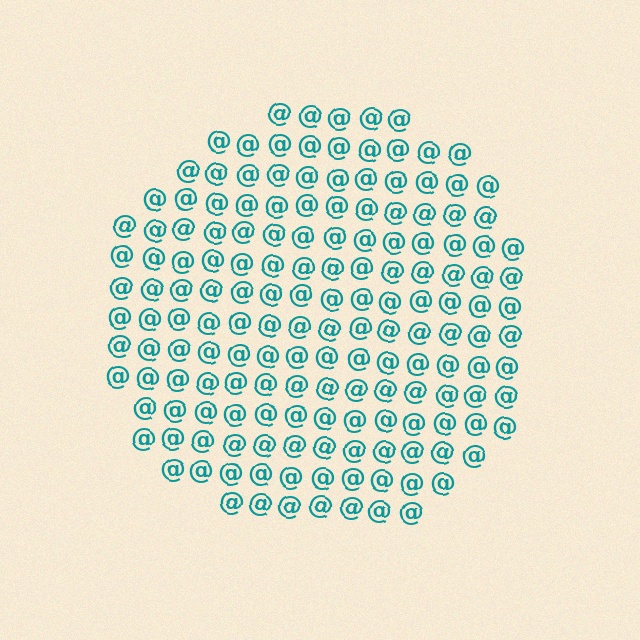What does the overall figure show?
The overall figure shows a circle.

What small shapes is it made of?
It is made of small at signs.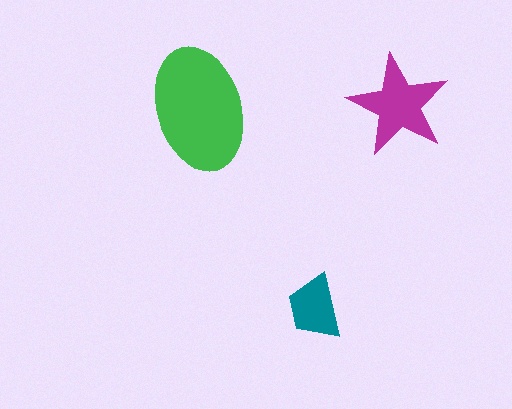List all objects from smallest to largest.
The teal trapezoid, the magenta star, the green ellipse.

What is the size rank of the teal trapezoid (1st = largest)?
3rd.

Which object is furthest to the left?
The green ellipse is leftmost.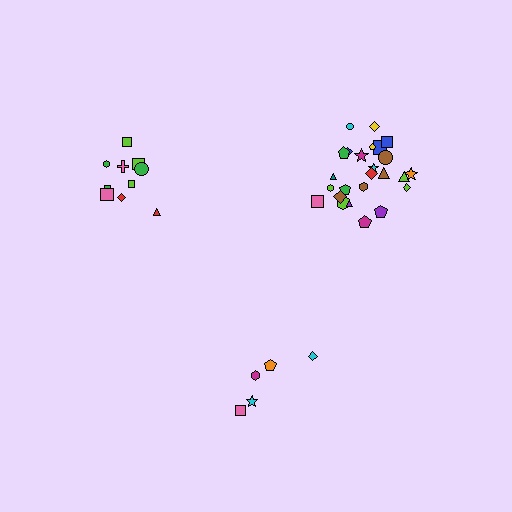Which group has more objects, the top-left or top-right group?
The top-right group.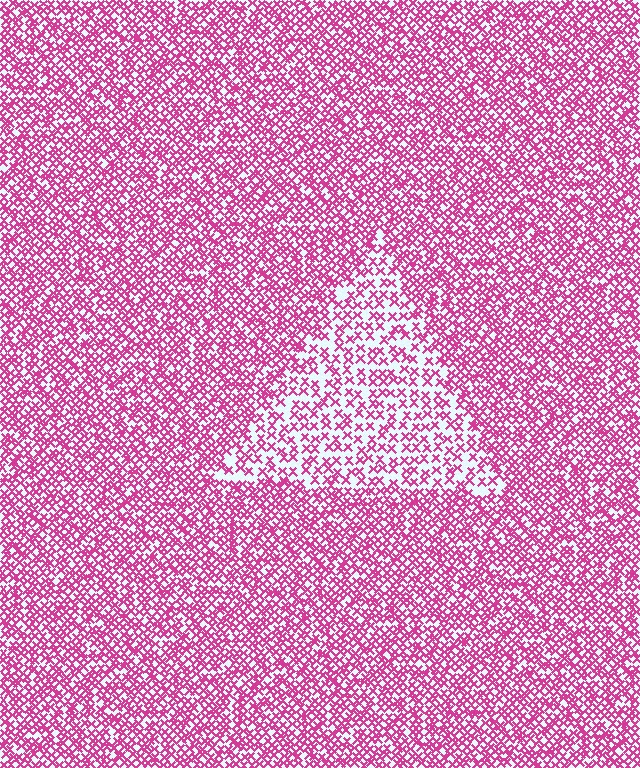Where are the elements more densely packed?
The elements are more densely packed outside the triangle boundary.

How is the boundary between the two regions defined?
The boundary is defined by a change in element density (approximately 1.9x ratio). All elements are the same color, size, and shape.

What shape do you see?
I see a triangle.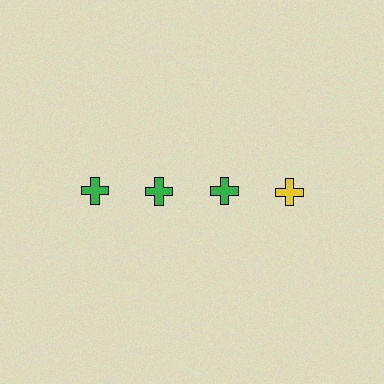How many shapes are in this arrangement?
There are 4 shapes arranged in a grid pattern.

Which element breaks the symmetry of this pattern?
The yellow cross in the top row, second from right column breaks the symmetry. All other shapes are green crosses.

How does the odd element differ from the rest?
It has a different color: yellow instead of green.